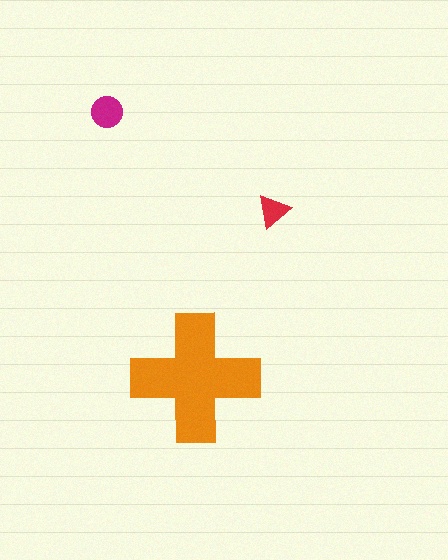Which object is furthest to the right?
The red triangle is rightmost.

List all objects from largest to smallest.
The orange cross, the magenta circle, the red triangle.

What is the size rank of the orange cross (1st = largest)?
1st.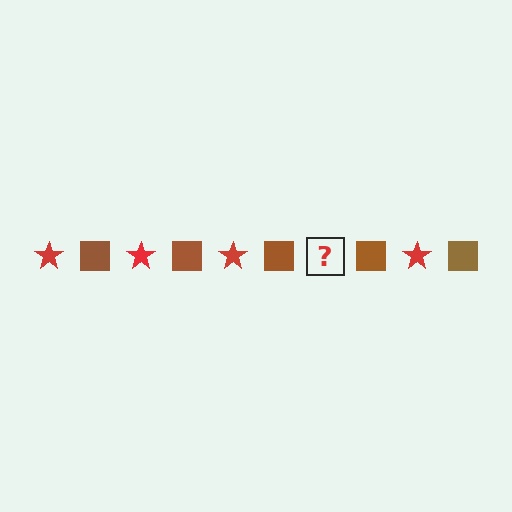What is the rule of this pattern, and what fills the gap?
The rule is that the pattern alternates between red star and brown square. The gap should be filled with a red star.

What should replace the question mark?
The question mark should be replaced with a red star.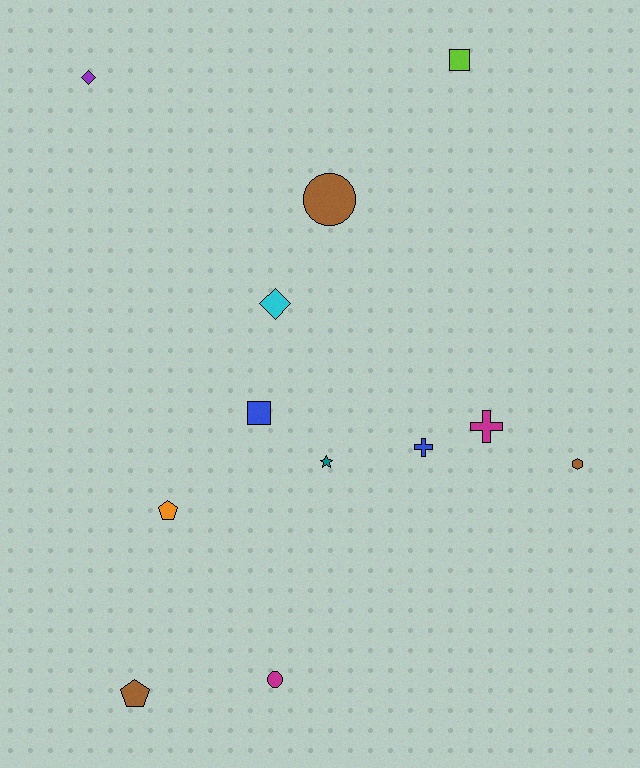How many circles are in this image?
There are 2 circles.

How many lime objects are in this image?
There is 1 lime object.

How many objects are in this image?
There are 12 objects.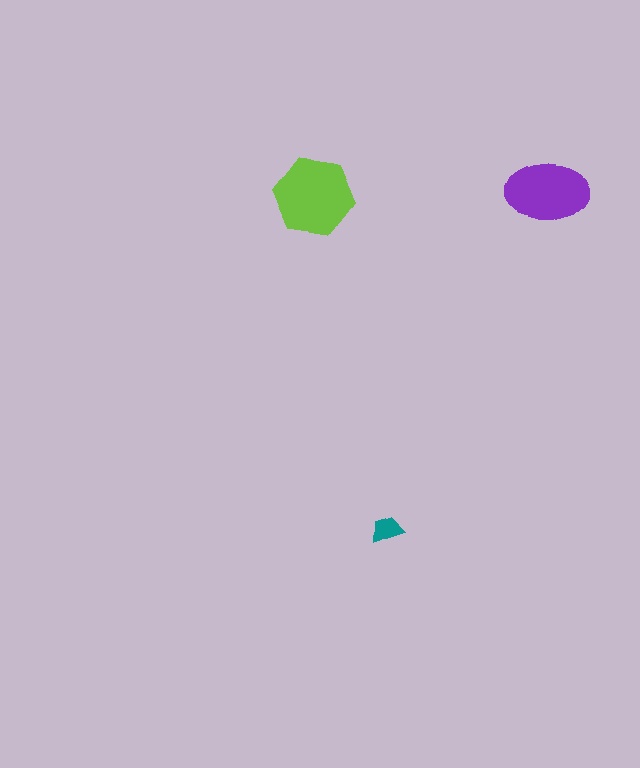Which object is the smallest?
The teal trapezoid.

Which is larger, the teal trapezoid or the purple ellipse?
The purple ellipse.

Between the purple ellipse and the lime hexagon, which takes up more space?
The lime hexagon.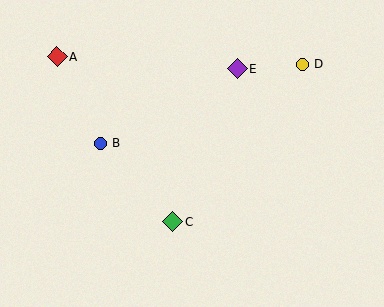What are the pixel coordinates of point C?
Point C is at (173, 222).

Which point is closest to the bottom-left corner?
Point B is closest to the bottom-left corner.